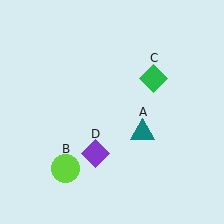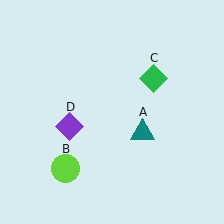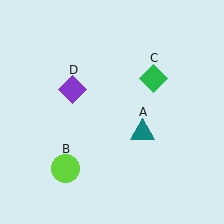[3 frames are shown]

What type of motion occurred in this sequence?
The purple diamond (object D) rotated clockwise around the center of the scene.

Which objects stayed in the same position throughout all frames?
Teal triangle (object A) and lime circle (object B) and green diamond (object C) remained stationary.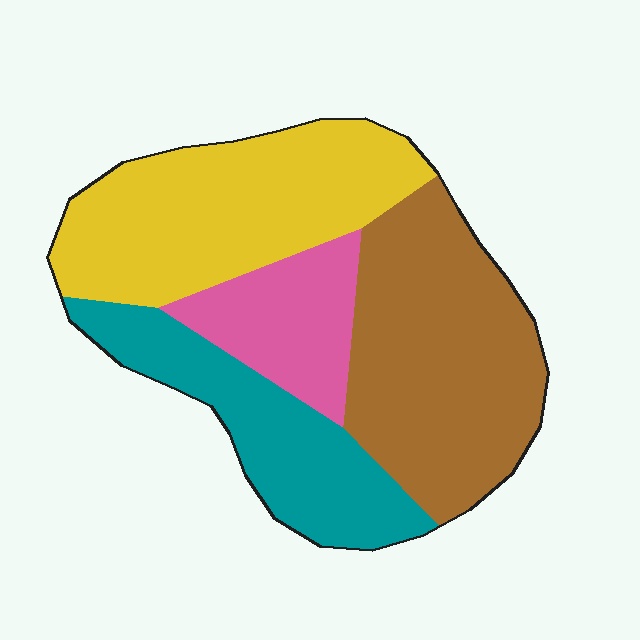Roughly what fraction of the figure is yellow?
Yellow covers roughly 30% of the figure.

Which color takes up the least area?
Pink, at roughly 15%.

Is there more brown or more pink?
Brown.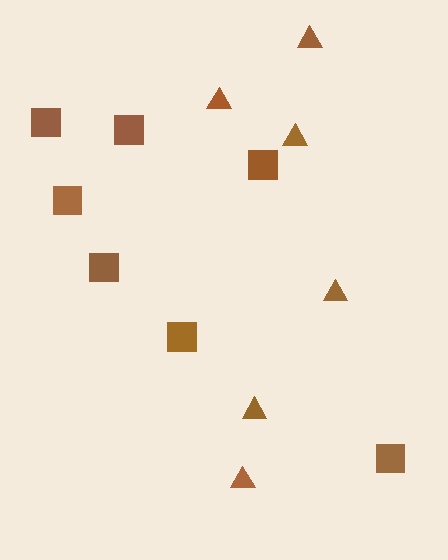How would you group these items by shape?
There are 2 groups: one group of squares (7) and one group of triangles (6).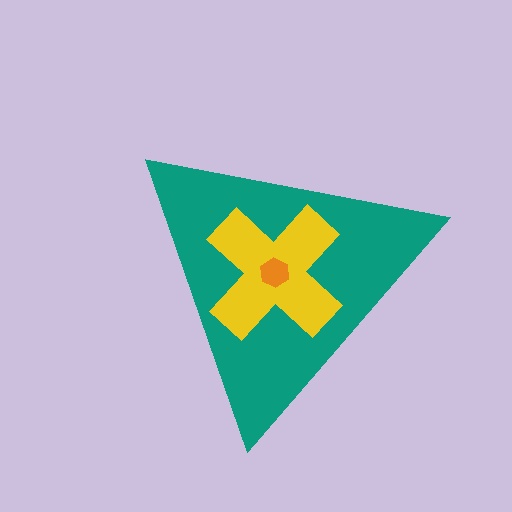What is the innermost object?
The orange hexagon.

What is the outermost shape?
The teal triangle.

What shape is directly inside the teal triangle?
The yellow cross.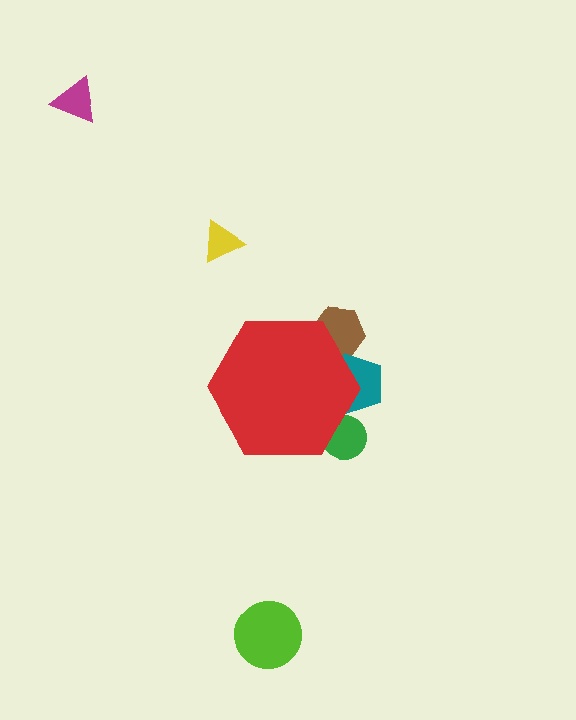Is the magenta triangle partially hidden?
No, the magenta triangle is fully visible.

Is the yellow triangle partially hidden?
No, the yellow triangle is fully visible.